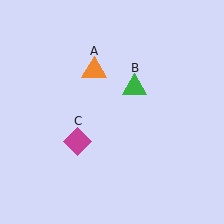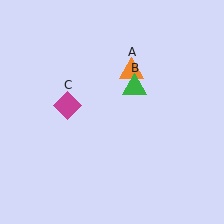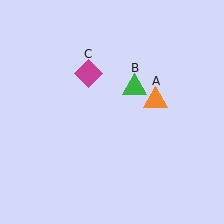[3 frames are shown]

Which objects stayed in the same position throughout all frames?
Green triangle (object B) remained stationary.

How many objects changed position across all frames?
2 objects changed position: orange triangle (object A), magenta diamond (object C).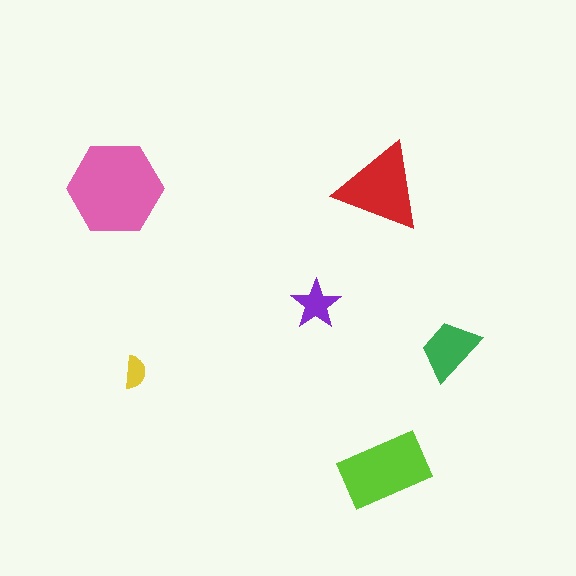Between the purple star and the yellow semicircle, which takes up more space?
The purple star.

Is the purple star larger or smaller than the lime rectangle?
Smaller.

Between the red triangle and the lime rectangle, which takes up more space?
The lime rectangle.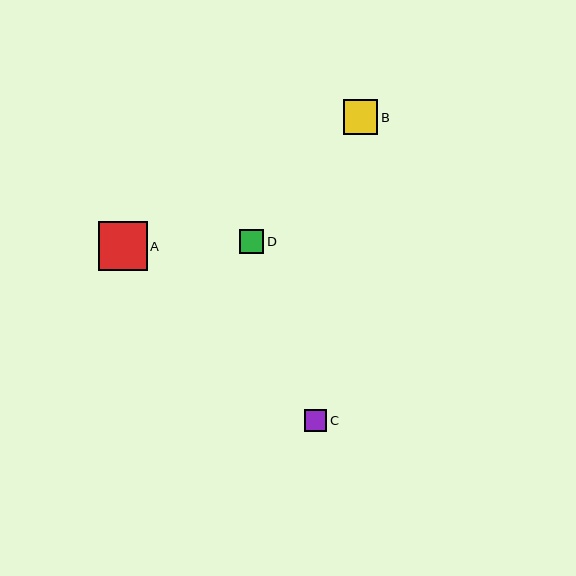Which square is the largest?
Square A is the largest with a size of approximately 49 pixels.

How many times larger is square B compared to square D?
Square B is approximately 1.4 times the size of square D.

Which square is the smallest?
Square C is the smallest with a size of approximately 22 pixels.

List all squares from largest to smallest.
From largest to smallest: A, B, D, C.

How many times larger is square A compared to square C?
Square A is approximately 2.2 times the size of square C.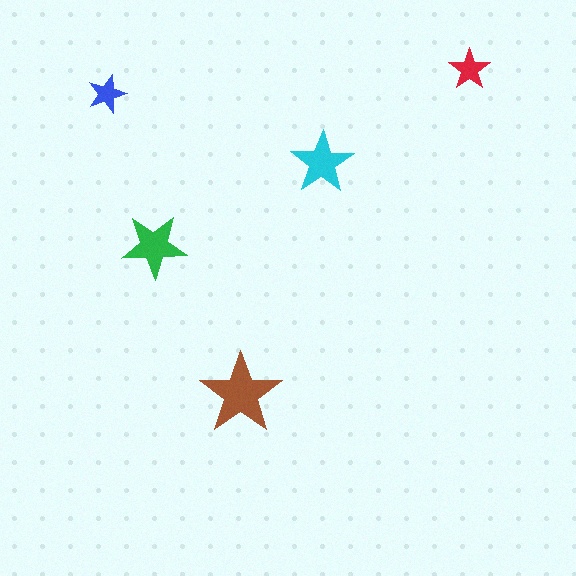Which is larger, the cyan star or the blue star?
The cyan one.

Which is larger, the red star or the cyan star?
The cyan one.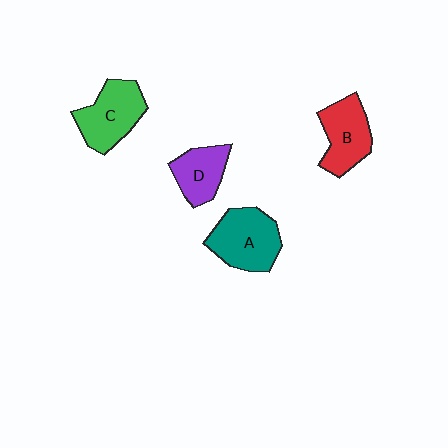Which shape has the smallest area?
Shape D (purple).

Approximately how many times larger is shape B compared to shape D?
Approximately 1.2 times.